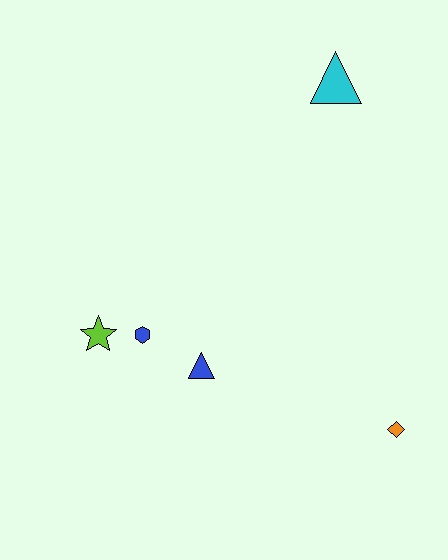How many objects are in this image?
There are 5 objects.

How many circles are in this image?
There are no circles.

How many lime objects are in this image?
There is 1 lime object.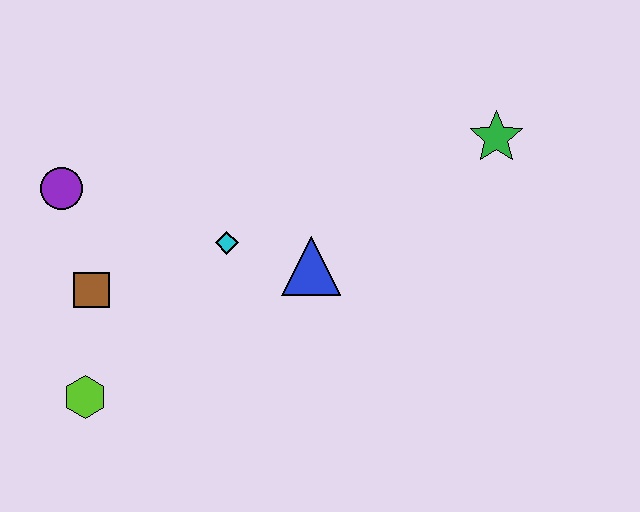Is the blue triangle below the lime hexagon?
No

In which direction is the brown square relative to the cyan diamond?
The brown square is to the left of the cyan diamond.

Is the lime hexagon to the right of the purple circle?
Yes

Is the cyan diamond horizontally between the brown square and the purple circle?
No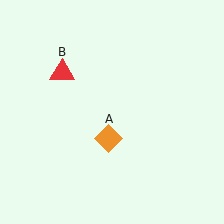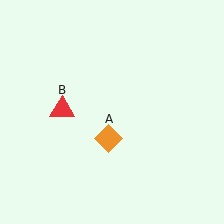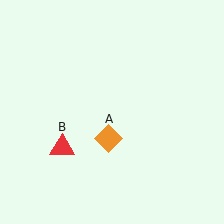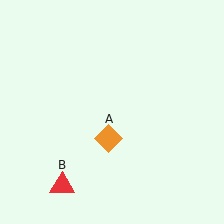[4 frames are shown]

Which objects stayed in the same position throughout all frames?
Orange diamond (object A) remained stationary.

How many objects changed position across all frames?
1 object changed position: red triangle (object B).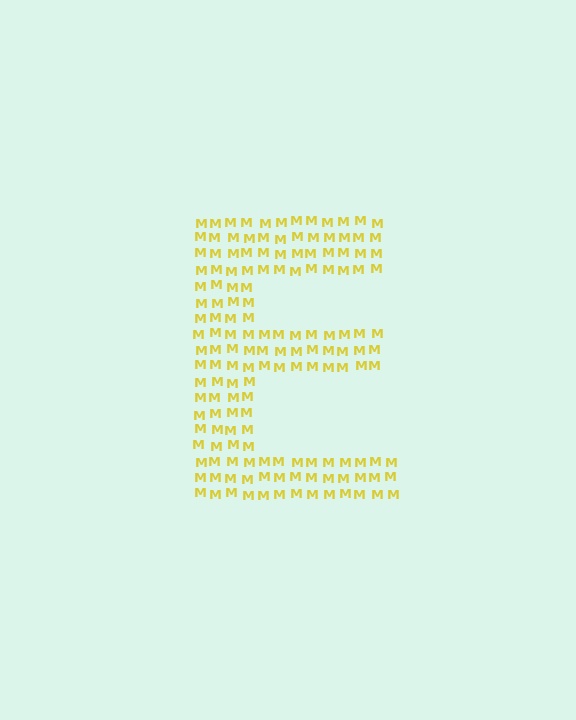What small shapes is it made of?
It is made of small letter M's.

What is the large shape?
The large shape is the letter E.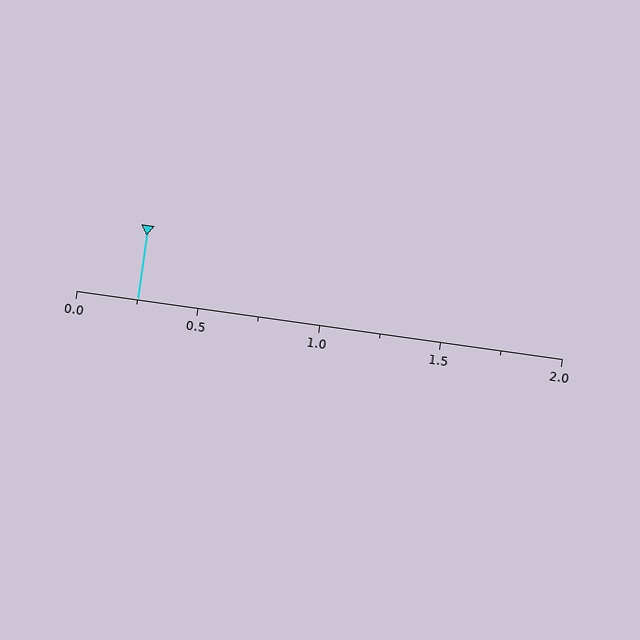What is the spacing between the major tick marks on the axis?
The major ticks are spaced 0.5 apart.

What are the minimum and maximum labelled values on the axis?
The axis runs from 0.0 to 2.0.